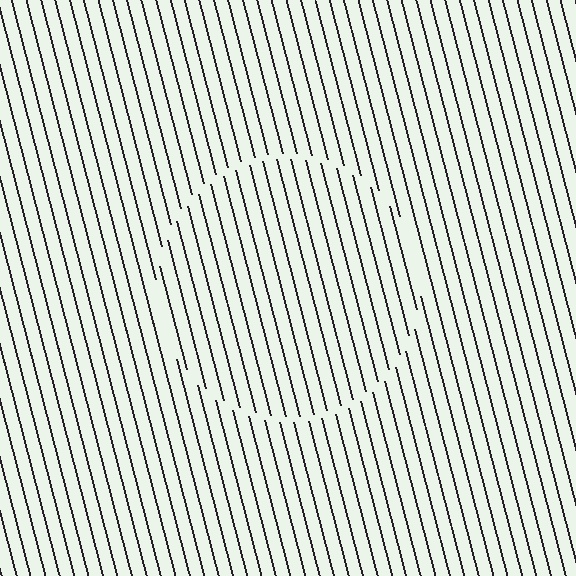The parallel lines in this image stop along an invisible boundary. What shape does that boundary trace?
An illusory circle. The interior of the shape contains the same grating, shifted by half a period — the contour is defined by the phase discontinuity where line-ends from the inner and outer gratings abut.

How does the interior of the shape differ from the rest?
The interior of the shape contains the same grating, shifted by half a period — the contour is defined by the phase discontinuity where line-ends from the inner and outer gratings abut.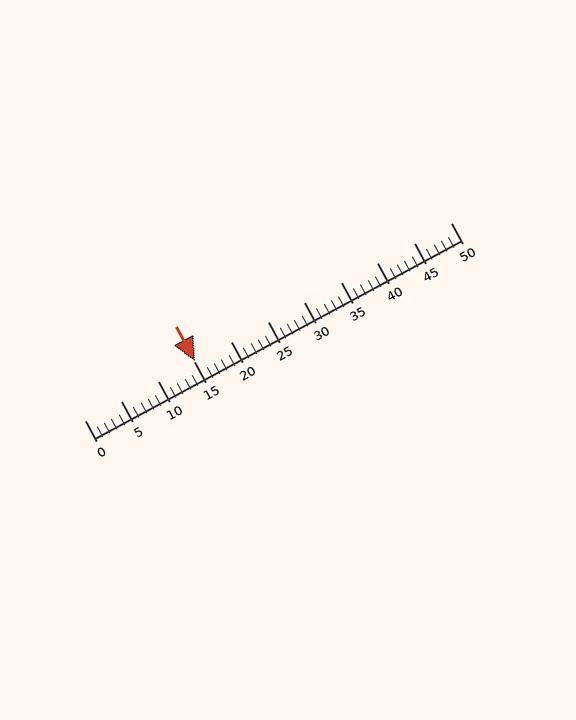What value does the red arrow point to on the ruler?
The red arrow points to approximately 15.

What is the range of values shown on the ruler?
The ruler shows values from 0 to 50.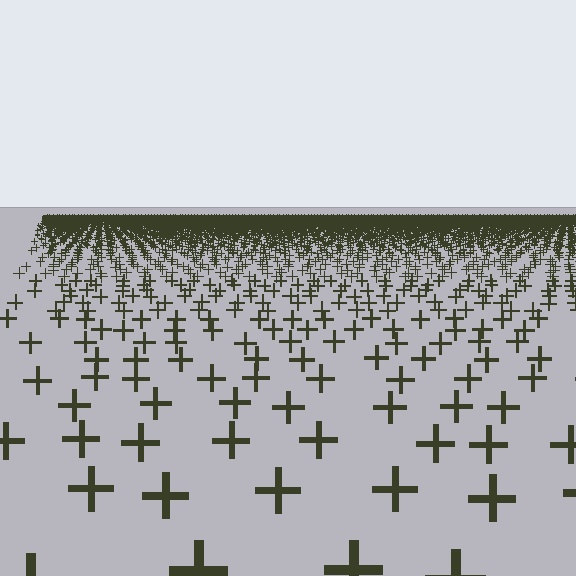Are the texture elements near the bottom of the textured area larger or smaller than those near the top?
Larger. Near the bottom, elements are closer to the viewer and appear at a bigger on-screen size.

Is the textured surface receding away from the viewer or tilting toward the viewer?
The surface is receding away from the viewer. Texture elements get smaller and denser toward the top.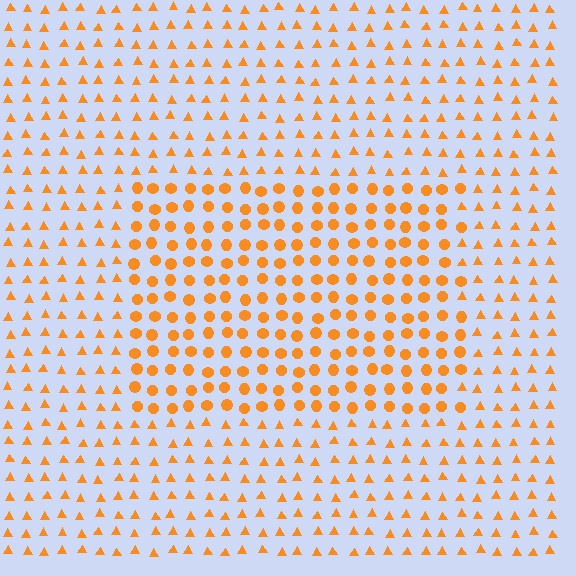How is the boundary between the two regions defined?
The boundary is defined by a change in element shape: circles inside vs. triangles outside. All elements share the same color and spacing.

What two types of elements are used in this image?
The image uses circles inside the rectangle region and triangles outside it.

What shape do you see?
I see a rectangle.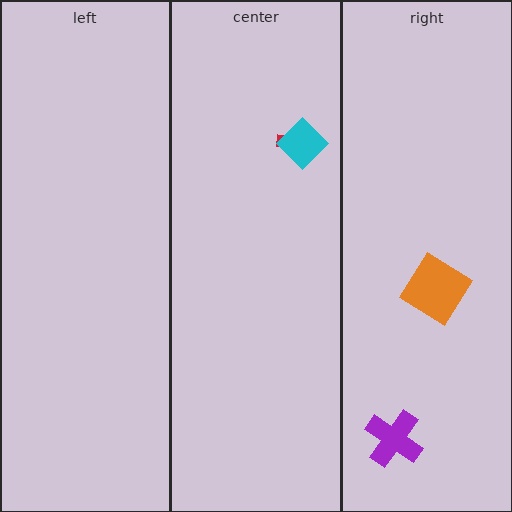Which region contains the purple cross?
The right region.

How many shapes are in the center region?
2.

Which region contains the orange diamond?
The right region.